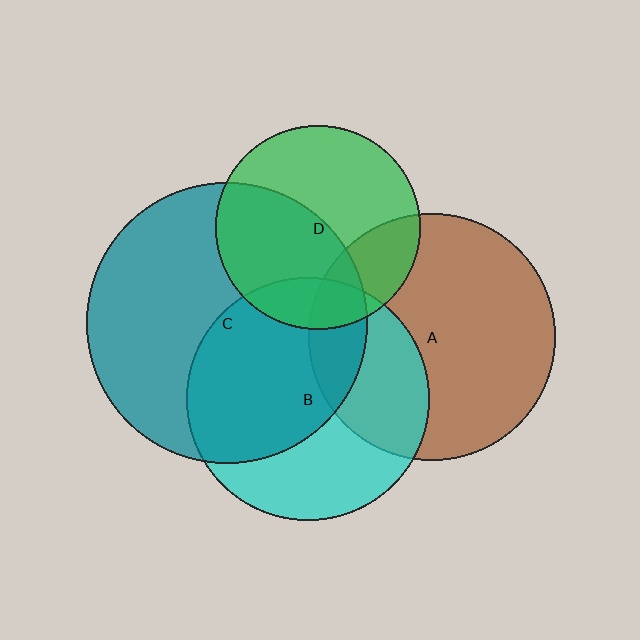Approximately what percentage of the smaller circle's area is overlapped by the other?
Approximately 45%.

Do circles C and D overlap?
Yes.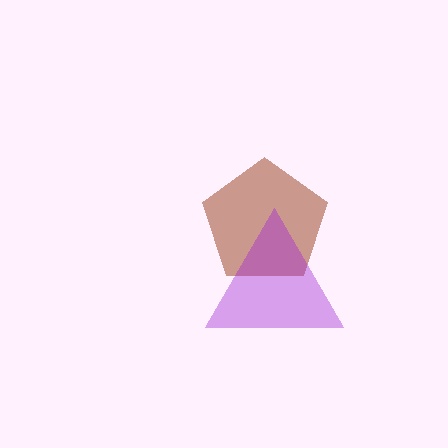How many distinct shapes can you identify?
There are 2 distinct shapes: a brown pentagon, a purple triangle.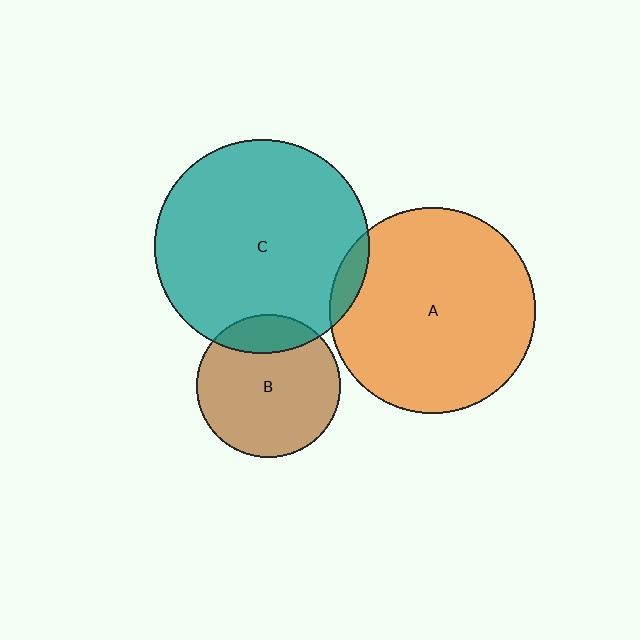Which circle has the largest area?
Circle C (teal).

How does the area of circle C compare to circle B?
Approximately 2.2 times.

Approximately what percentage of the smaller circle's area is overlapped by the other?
Approximately 5%.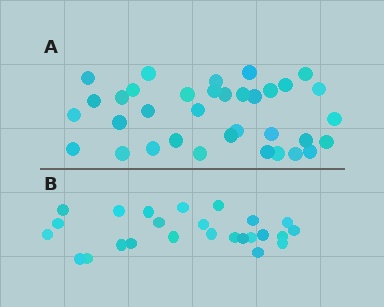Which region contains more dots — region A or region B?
Region A (the top region) has more dots.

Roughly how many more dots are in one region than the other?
Region A has roughly 10 or so more dots than region B.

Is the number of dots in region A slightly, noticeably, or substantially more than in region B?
Region A has noticeably more, but not dramatically so. The ratio is roughly 1.4 to 1.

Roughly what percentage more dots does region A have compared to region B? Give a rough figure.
About 40% more.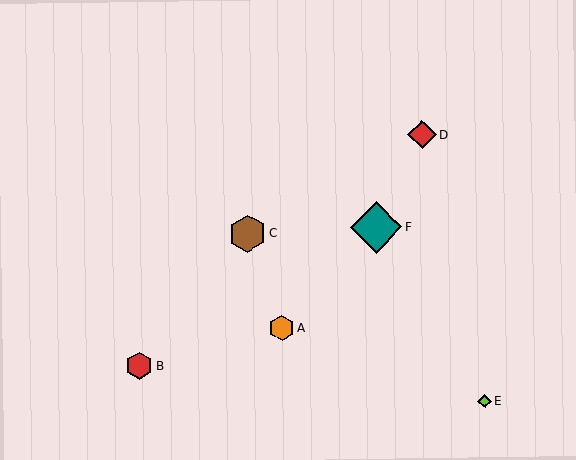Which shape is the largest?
The teal diamond (labeled F) is the largest.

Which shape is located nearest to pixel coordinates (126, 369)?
The red hexagon (labeled B) at (139, 366) is nearest to that location.